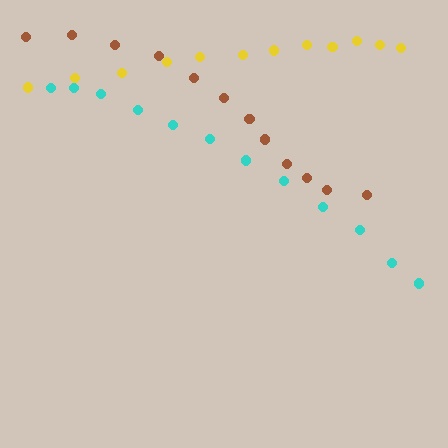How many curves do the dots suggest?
There are 3 distinct paths.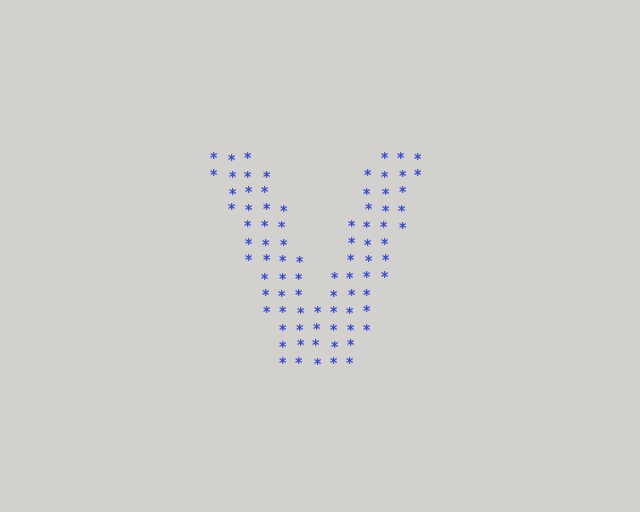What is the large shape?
The large shape is the letter V.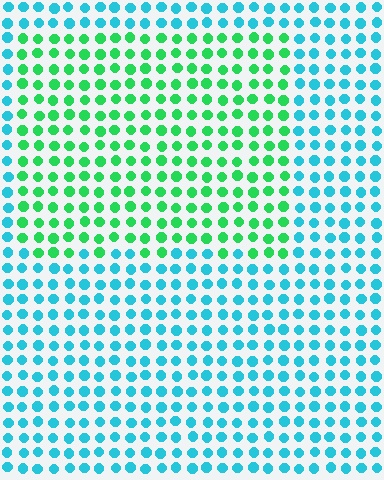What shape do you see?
I see a rectangle.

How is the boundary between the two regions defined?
The boundary is defined purely by a slight shift in hue (about 50 degrees). Spacing, size, and orientation are identical on both sides.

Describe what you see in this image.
The image is filled with small cyan elements in a uniform arrangement. A rectangle-shaped region is visible where the elements are tinted to a slightly different hue, forming a subtle color boundary.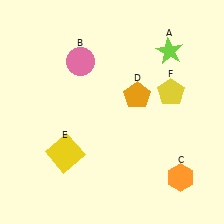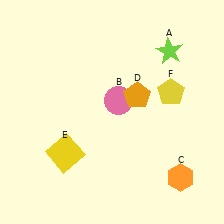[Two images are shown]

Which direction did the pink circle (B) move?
The pink circle (B) moved down.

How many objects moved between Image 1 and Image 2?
1 object moved between the two images.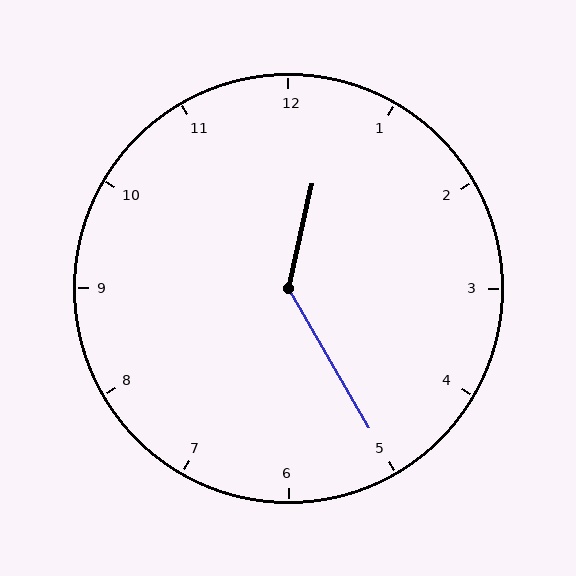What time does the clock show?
12:25.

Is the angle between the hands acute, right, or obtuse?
It is obtuse.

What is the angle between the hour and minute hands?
Approximately 138 degrees.